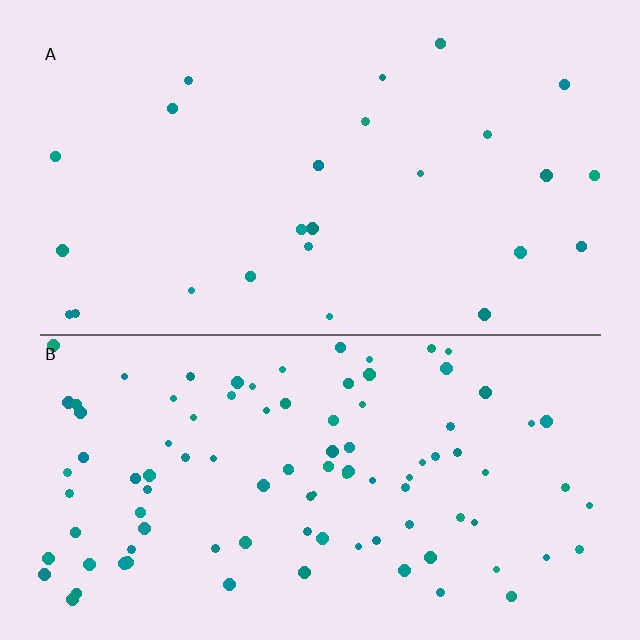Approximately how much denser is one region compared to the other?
Approximately 3.8× — region B over region A.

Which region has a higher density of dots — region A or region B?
B (the bottom).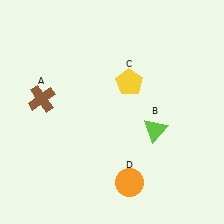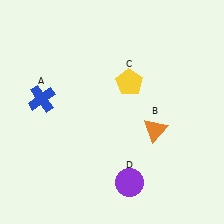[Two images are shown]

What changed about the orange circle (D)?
In Image 1, D is orange. In Image 2, it changed to purple.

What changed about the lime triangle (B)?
In Image 1, B is lime. In Image 2, it changed to orange.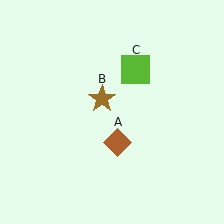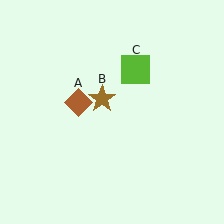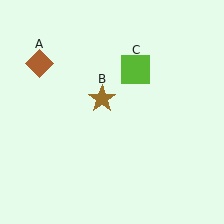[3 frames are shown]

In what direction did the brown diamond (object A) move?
The brown diamond (object A) moved up and to the left.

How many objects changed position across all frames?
1 object changed position: brown diamond (object A).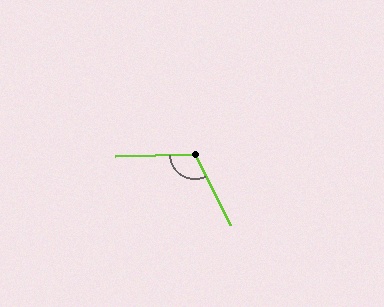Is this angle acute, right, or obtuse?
It is obtuse.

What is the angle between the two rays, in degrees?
Approximately 115 degrees.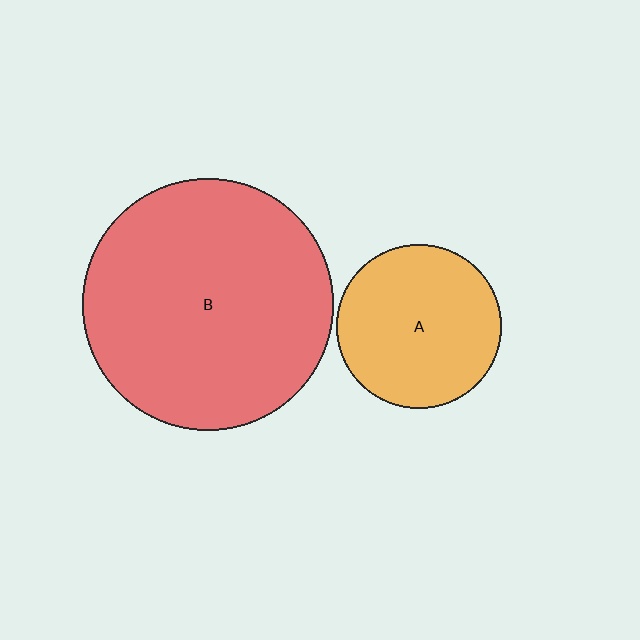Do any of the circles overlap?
No, none of the circles overlap.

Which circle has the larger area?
Circle B (red).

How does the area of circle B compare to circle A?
Approximately 2.3 times.